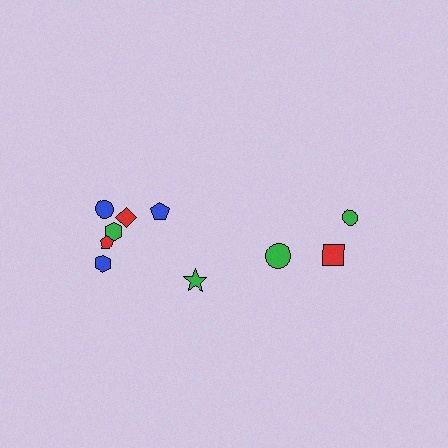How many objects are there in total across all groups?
There are 10 objects.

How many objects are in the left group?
There are 7 objects.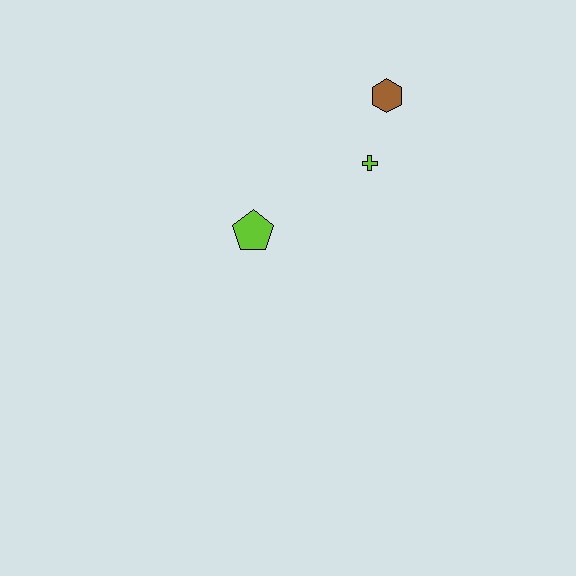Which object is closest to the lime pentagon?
The lime cross is closest to the lime pentagon.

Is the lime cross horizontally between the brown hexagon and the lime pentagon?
Yes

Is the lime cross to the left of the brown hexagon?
Yes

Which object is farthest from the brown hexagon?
The lime pentagon is farthest from the brown hexagon.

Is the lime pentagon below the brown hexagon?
Yes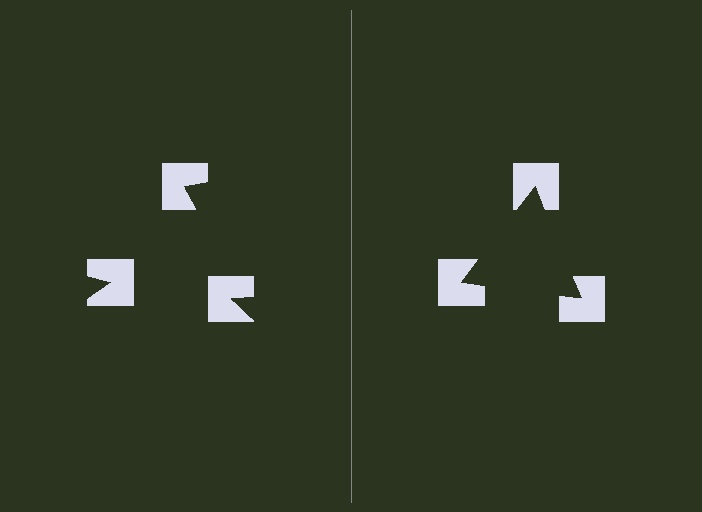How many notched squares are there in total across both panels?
6 — 3 on each side.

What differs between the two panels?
The notched squares are positioned identically on both sides; only the wedge orientations differ. On the right they align to a triangle; on the left they are misaligned.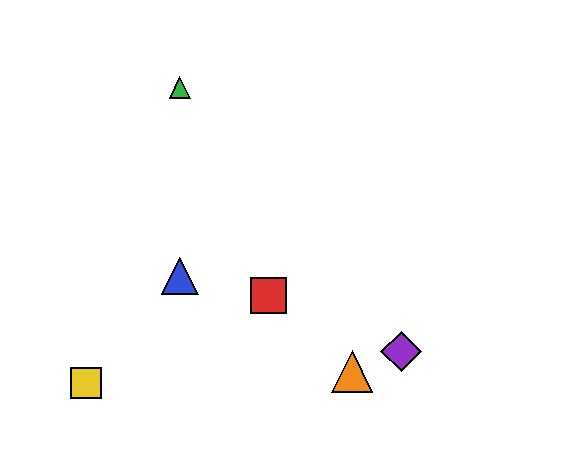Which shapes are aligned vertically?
The blue triangle, the green triangle are aligned vertically.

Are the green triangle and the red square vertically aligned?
No, the green triangle is at x≈180 and the red square is at x≈268.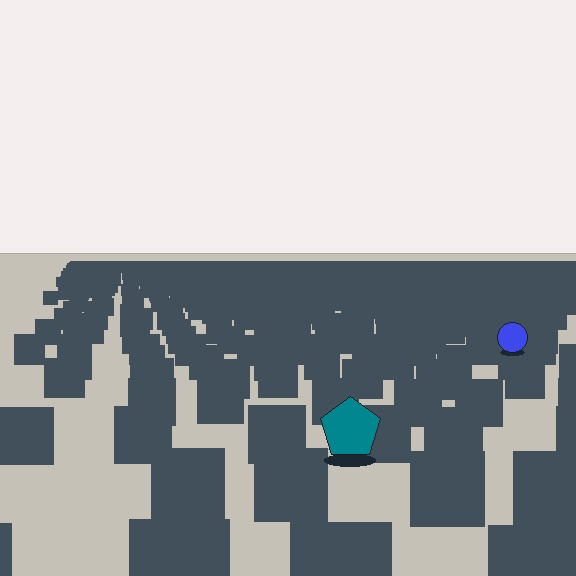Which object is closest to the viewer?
The teal pentagon is closest. The texture marks near it are larger and more spread out.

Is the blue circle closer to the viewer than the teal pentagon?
No. The teal pentagon is closer — you can tell from the texture gradient: the ground texture is coarser near it.